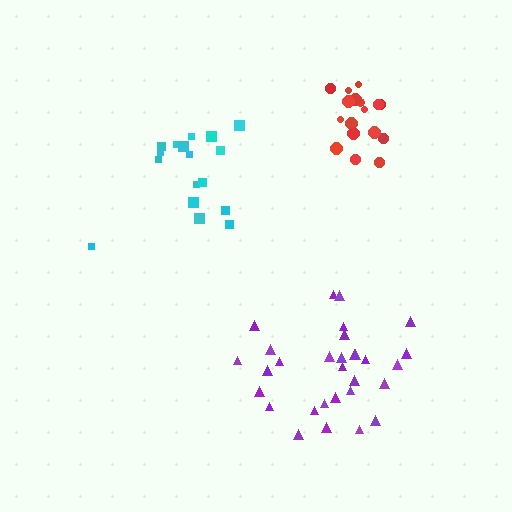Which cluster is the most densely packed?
Red.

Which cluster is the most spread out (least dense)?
Cyan.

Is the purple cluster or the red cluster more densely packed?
Red.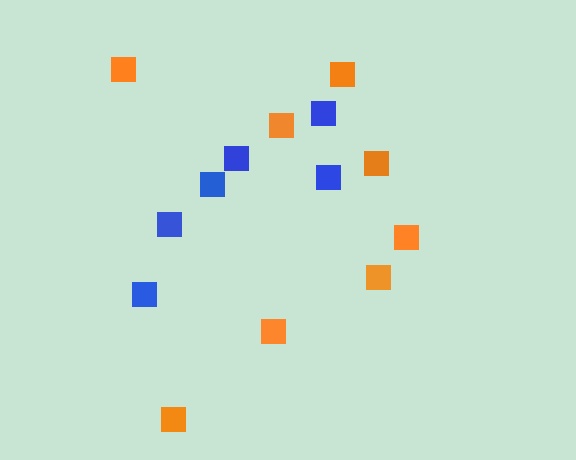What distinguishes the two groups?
There are 2 groups: one group of orange squares (8) and one group of blue squares (6).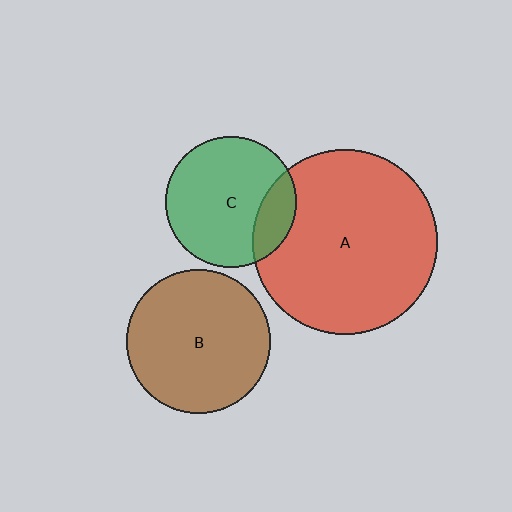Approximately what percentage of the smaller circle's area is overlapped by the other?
Approximately 20%.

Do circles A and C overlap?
Yes.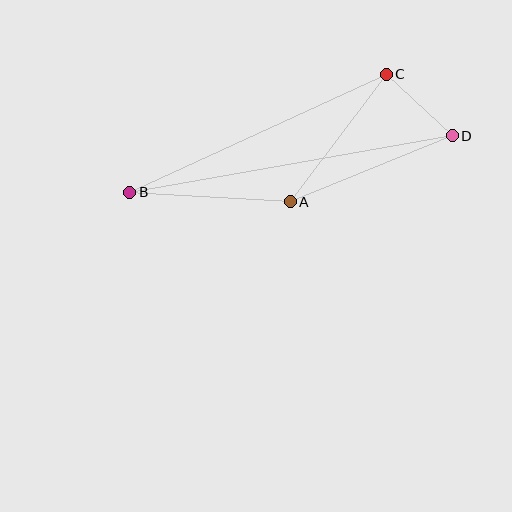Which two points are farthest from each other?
Points B and D are farthest from each other.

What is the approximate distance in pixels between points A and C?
The distance between A and C is approximately 160 pixels.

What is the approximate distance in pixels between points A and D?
The distance between A and D is approximately 175 pixels.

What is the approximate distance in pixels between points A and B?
The distance between A and B is approximately 161 pixels.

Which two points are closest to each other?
Points C and D are closest to each other.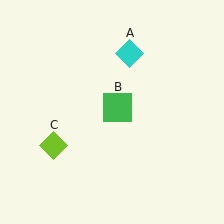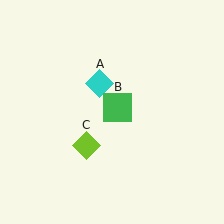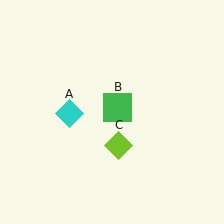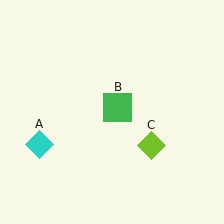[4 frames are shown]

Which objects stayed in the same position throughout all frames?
Green square (object B) remained stationary.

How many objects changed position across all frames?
2 objects changed position: cyan diamond (object A), lime diamond (object C).